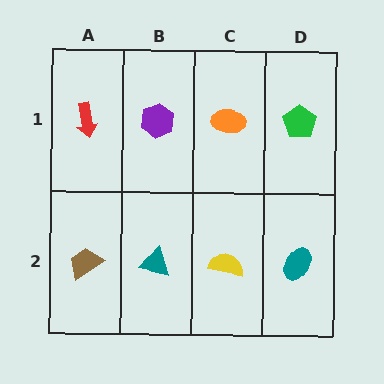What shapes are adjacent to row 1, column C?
A yellow semicircle (row 2, column C), a purple hexagon (row 1, column B), a green pentagon (row 1, column D).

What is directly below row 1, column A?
A brown trapezoid.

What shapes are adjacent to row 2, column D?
A green pentagon (row 1, column D), a yellow semicircle (row 2, column C).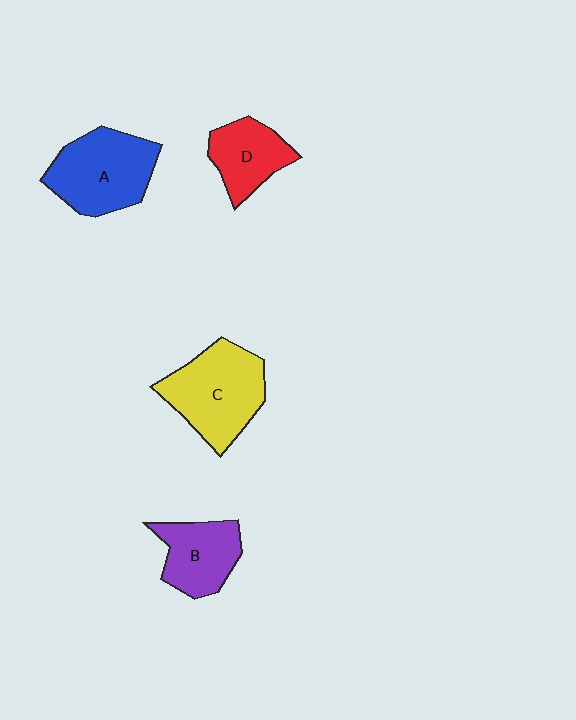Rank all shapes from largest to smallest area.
From largest to smallest: C (yellow), A (blue), B (purple), D (red).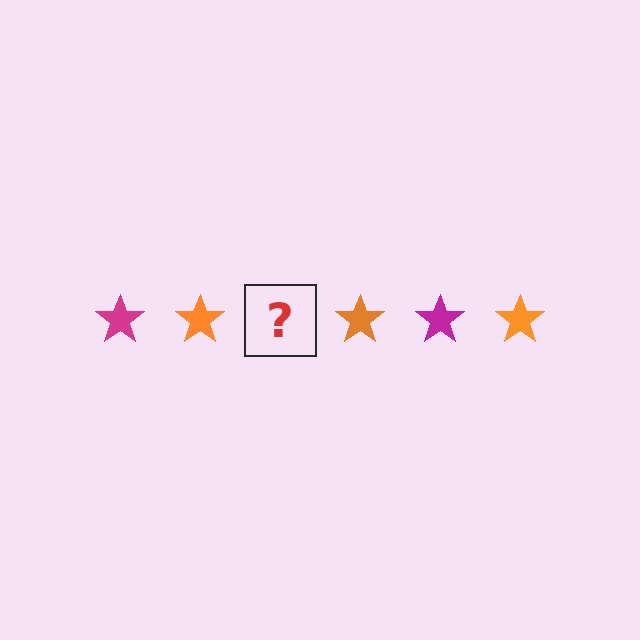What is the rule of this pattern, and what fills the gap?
The rule is that the pattern cycles through magenta, orange stars. The gap should be filled with a magenta star.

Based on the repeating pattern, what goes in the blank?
The blank should be a magenta star.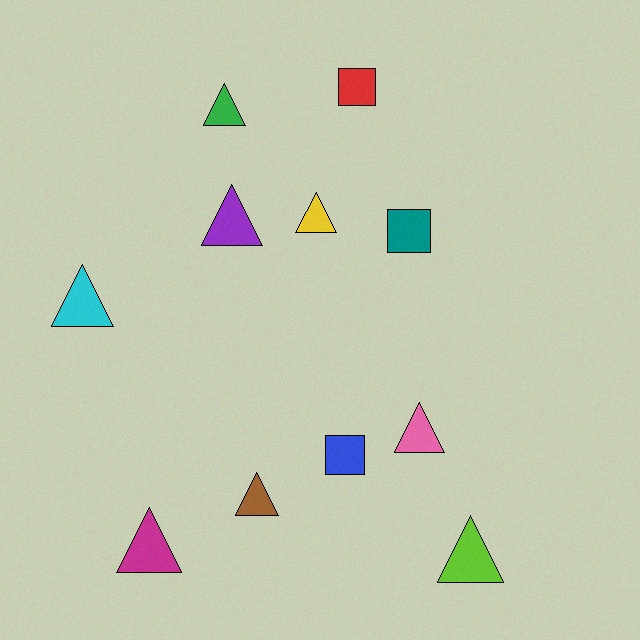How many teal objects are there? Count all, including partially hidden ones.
There is 1 teal object.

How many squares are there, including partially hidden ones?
There are 3 squares.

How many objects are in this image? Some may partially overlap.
There are 11 objects.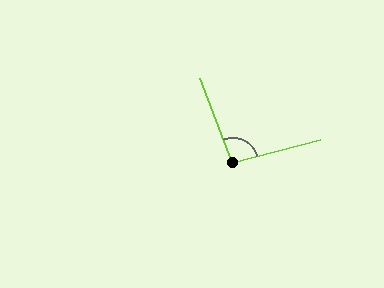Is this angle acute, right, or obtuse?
It is obtuse.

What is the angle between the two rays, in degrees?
Approximately 97 degrees.